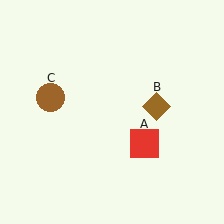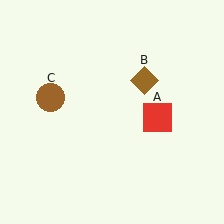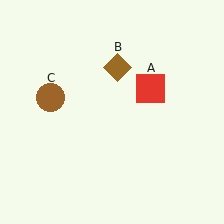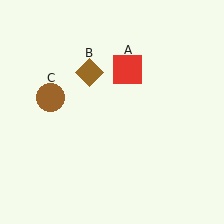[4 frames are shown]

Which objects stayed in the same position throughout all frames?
Brown circle (object C) remained stationary.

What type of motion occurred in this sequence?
The red square (object A), brown diamond (object B) rotated counterclockwise around the center of the scene.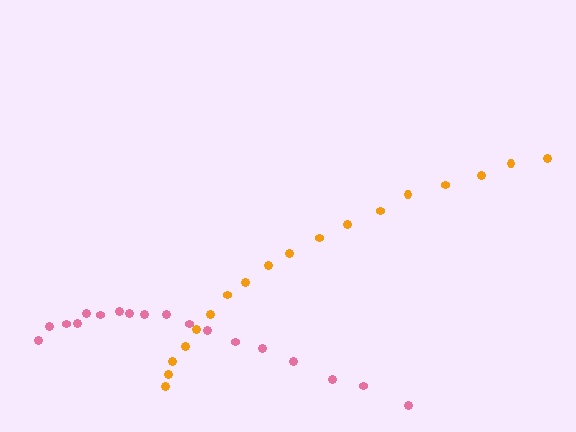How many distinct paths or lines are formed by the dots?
There are 2 distinct paths.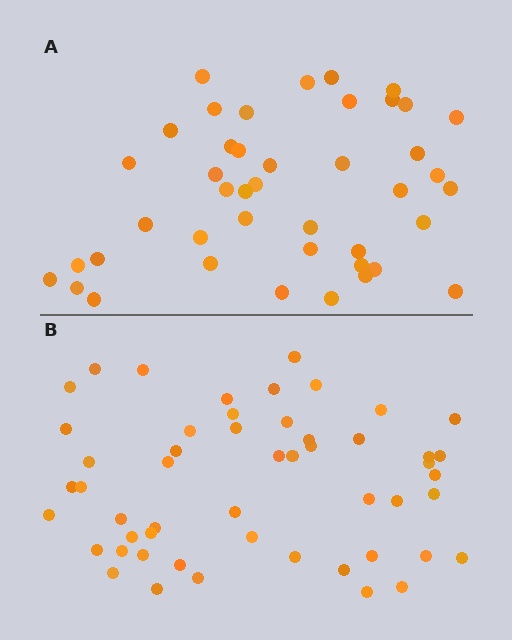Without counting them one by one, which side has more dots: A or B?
Region B (the bottom region) has more dots.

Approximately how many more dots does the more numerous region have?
Region B has roughly 8 or so more dots than region A.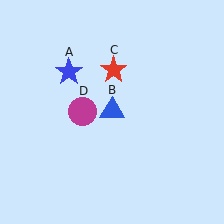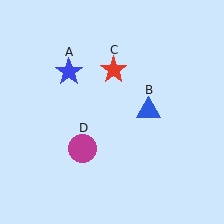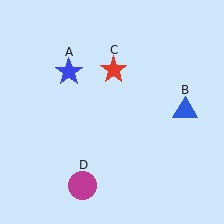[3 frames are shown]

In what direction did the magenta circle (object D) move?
The magenta circle (object D) moved down.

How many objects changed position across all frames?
2 objects changed position: blue triangle (object B), magenta circle (object D).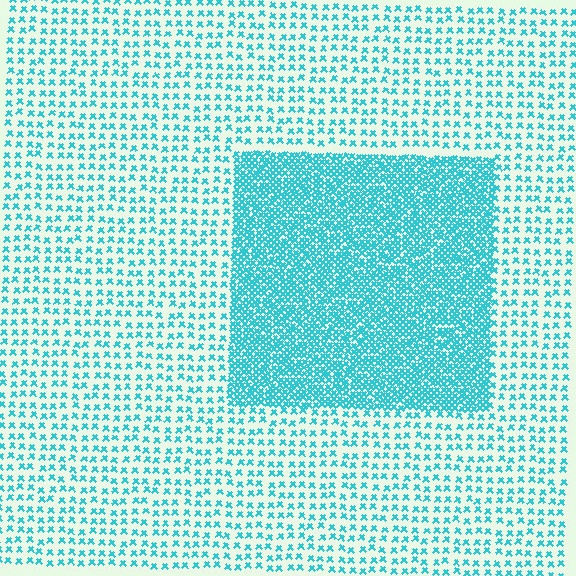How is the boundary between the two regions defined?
The boundary is defined by a change in element density (approximately 2.9x ratio). All elements are the same color, size, and shape.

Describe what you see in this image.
The image contains small cyan elements arranged at two different densities. A rectangle-shaped region is visible where the elements are more densely packed than the surrounding area.